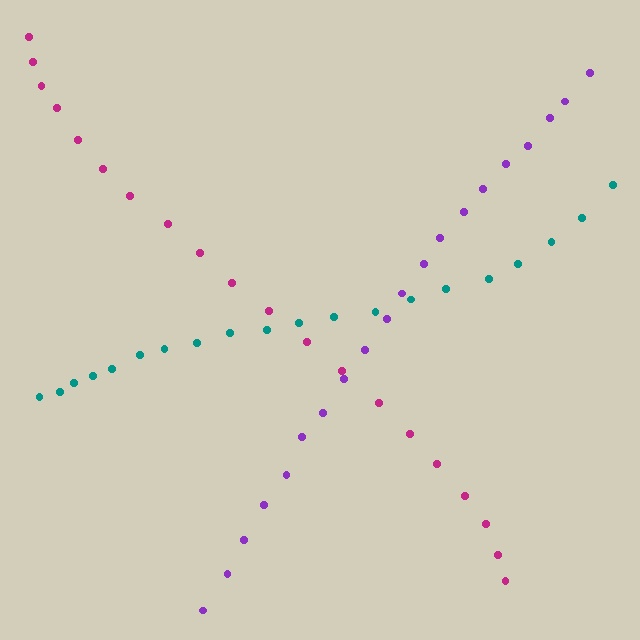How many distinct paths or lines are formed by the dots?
There are 3 distinct paths.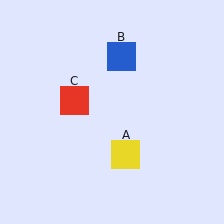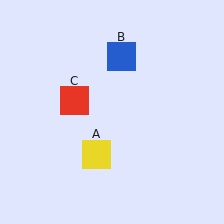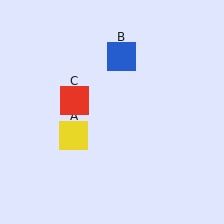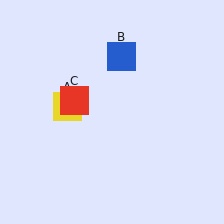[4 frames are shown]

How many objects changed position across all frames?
1 object changed position: yellow square (object A).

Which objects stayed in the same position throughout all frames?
Blue square (object B) and red square (object C) remained stationary.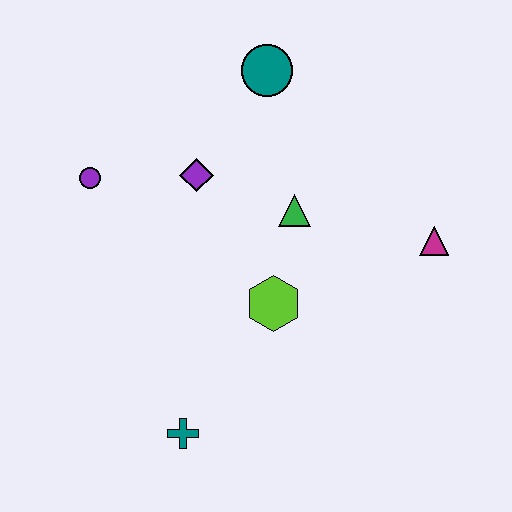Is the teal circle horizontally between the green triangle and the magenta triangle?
No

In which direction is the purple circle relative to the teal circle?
The purple circle is to the left of the teal circle.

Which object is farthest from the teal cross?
The teal circle is farthest from the teal cross.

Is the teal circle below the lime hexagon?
No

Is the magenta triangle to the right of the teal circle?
Yes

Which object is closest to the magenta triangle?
The green triangle is closest to the magenta triangle.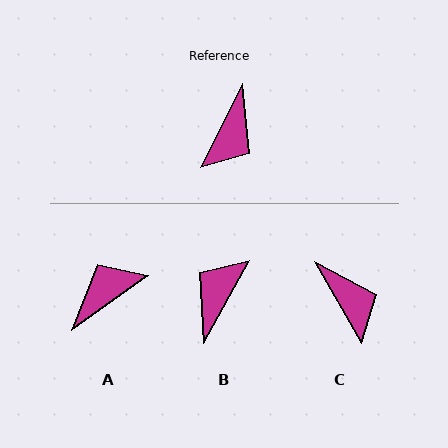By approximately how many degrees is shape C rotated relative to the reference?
Approximately 56 degrees counter-clockwise.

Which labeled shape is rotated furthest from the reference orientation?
B, about 178 degrees away.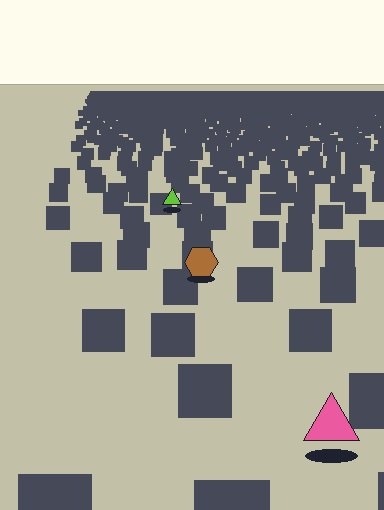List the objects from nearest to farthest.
From nearest to farthest: the pink triangle, the brown hexagon, the lime triangle.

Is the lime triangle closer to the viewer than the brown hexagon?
No. The brown hexagon is closer — you can tell from the texture gradient: the ground texture is coarser near it.